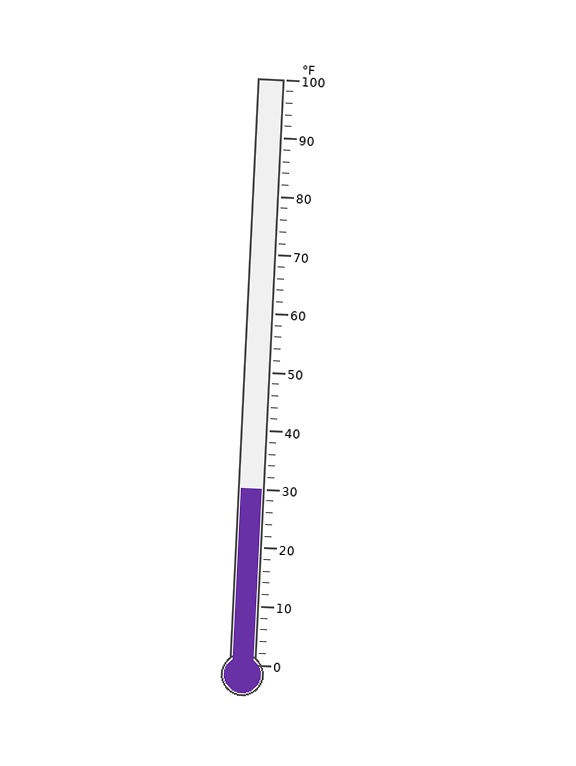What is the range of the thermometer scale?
The thermometer scale ranges from 0°F to 100°F.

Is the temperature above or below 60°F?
The temperature is below 60°F.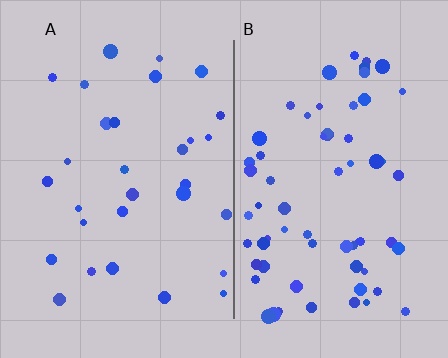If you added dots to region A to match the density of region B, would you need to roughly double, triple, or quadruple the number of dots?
Approximately double.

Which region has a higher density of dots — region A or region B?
B (the right).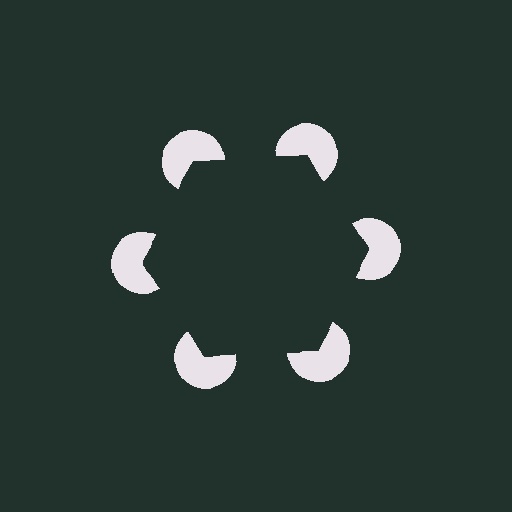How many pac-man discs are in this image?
There are 6 — one at each vertex of the illusory hexagon.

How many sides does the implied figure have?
6 sides.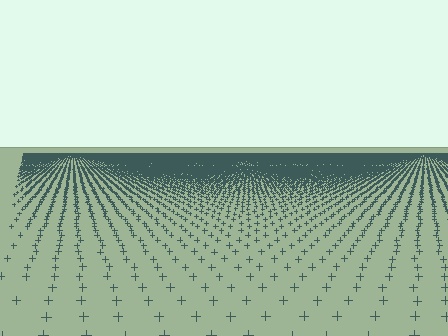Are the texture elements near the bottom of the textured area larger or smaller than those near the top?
Larger. Near the bottom, elements are closer to the viewer and appear at a bigger on-screen size.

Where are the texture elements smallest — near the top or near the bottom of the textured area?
Near the top.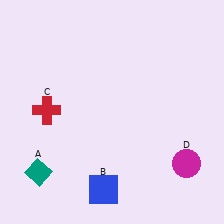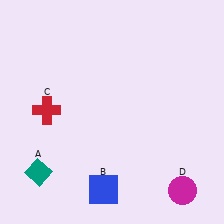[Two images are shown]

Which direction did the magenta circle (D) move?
The magenta circle (D) moved down.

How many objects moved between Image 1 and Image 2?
1 object moved between the two images.